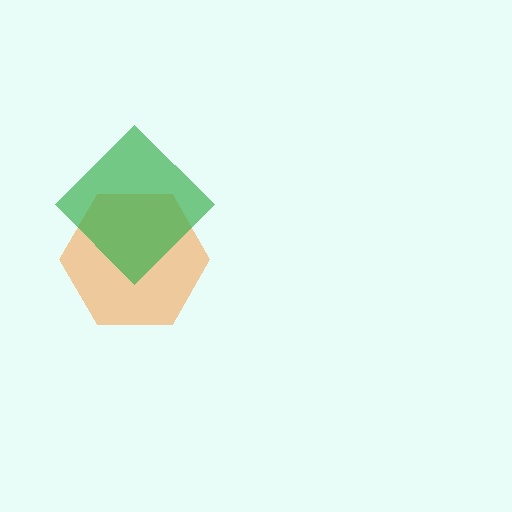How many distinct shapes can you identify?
There are 2 distinct shapes: an orange hexagon, a green diamond.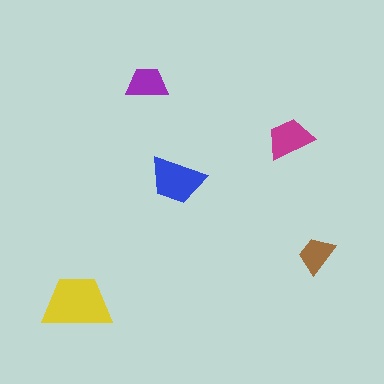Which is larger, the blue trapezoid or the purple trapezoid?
The blue one.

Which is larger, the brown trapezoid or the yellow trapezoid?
The yellow one.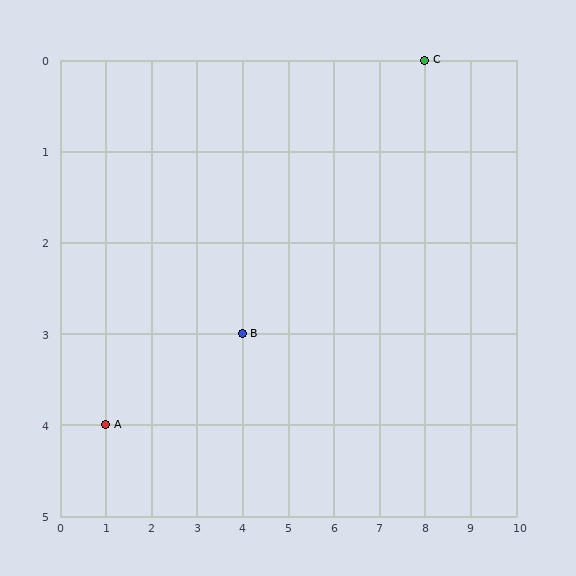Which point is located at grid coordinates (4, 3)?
Point B is at (4, 3).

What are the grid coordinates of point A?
Point A is at grid coordinates (1, 4).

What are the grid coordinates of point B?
Point B is at grid coordinates (4, 3).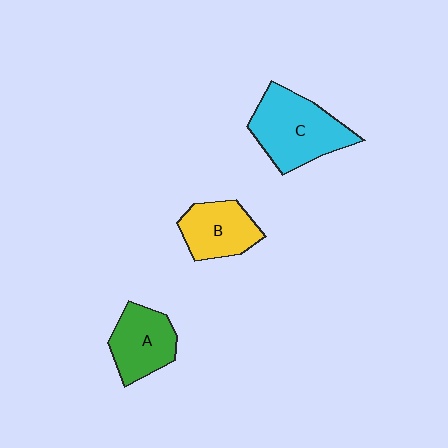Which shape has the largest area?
Shape C (cyan).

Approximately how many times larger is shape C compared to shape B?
Approximately 1.5 times.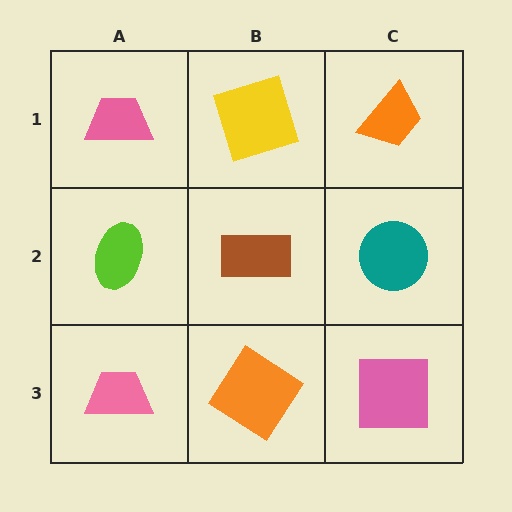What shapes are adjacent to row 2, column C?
An orange trapezoid (row 1, column C), a pink square (row 3, column C), a brown rectangle (row 2, column B).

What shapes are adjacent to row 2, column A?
A pink trapezoid (row 1, column A), a pink trapezoid (row 3, column A), a brown rectangle (row 2, column B).